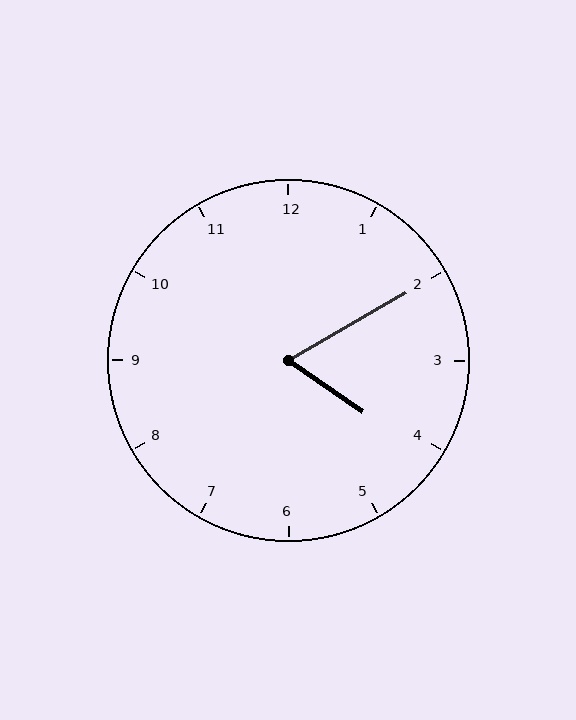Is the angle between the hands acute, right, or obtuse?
It is acute.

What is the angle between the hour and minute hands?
Approximately 65 degrees.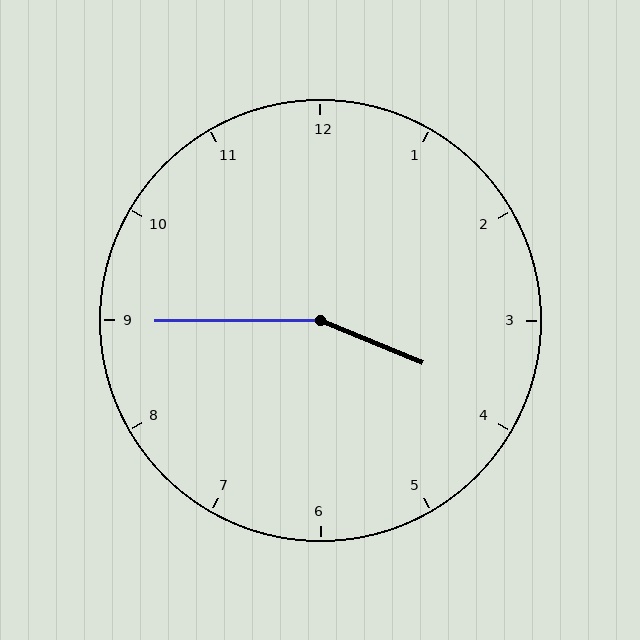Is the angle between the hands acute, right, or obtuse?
It is obtuse.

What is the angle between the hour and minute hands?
Approximately 158 degrees.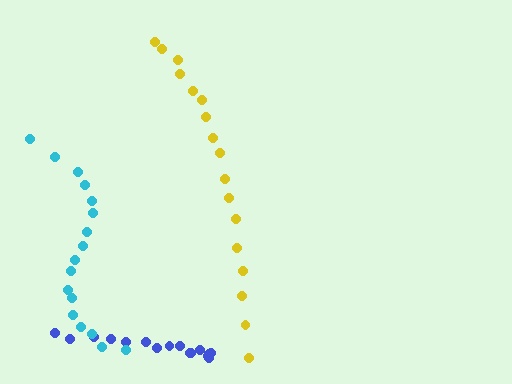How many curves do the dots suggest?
There are 3 distinct paths.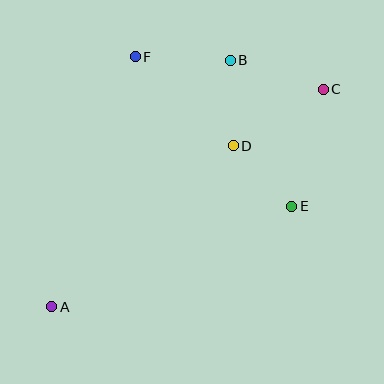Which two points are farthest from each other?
Points A and C are farthest from each other.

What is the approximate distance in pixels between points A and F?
The distance between A and F is approximately 264 pixels.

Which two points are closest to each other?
Points D and E are closest to each other.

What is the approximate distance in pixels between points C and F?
The distance between C and F is approximately 191 pixels.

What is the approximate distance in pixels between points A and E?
The distance between A and E is approximately 260 pixels.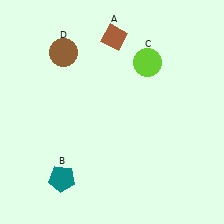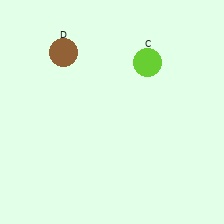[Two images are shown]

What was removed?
The teal pentagon (B), the brown diamond (A) were removed in Image 2.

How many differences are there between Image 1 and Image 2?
There are 2 differences between the two images.